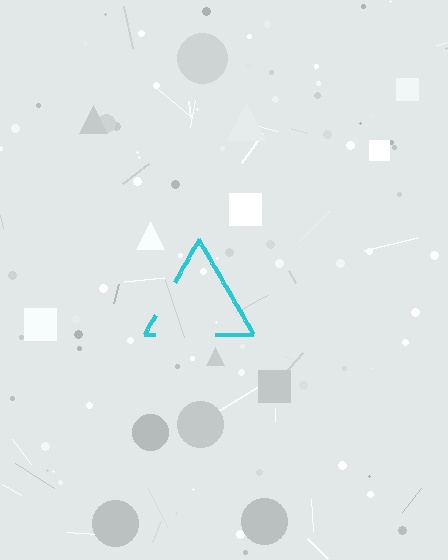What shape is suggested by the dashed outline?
The dashed outline suggests a triangle.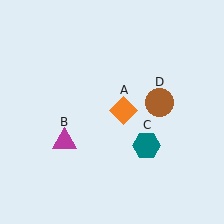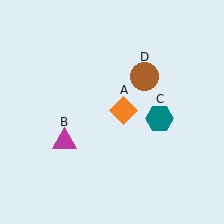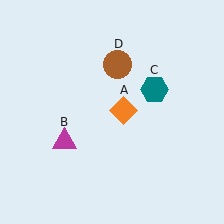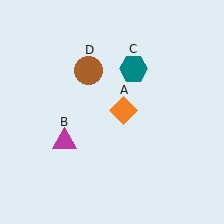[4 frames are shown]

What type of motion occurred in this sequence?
The teal hexagon (object C), brown circle (object D) rotated counterclockwise around the center of the scene.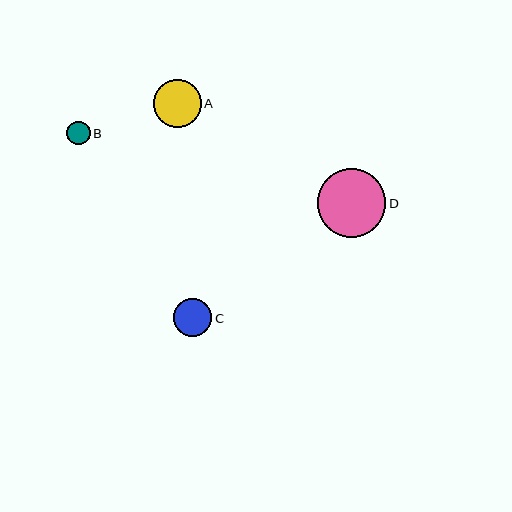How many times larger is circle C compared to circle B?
Circle C is approximately 1.6 times the size of circle B.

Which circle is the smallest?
Circle B is the smallest with a size of approximately 24 pixels.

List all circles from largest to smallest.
From largest to smallest: D, A, C, B.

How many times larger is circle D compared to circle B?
Circle D is approximately 2.9 times the size of circle B.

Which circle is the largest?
Circle D is the largest with a size of approximately 69 pixels.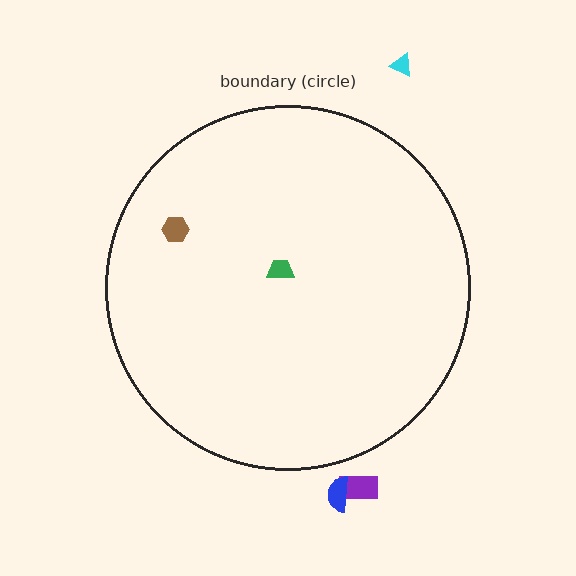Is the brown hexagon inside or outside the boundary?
Inside.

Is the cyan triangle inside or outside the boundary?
Outside.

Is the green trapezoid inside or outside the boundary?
Inside.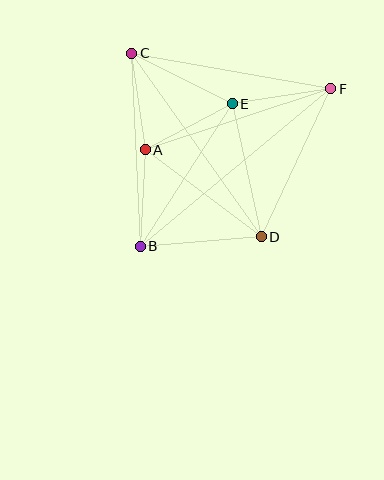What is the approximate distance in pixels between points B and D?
The distance between B and D is approximately 121 pixels.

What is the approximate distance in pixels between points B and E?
The distance between B and E is approximately 170 pixels.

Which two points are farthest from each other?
Points B and F are farthest from each other.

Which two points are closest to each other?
Points A and B are closest to each other.